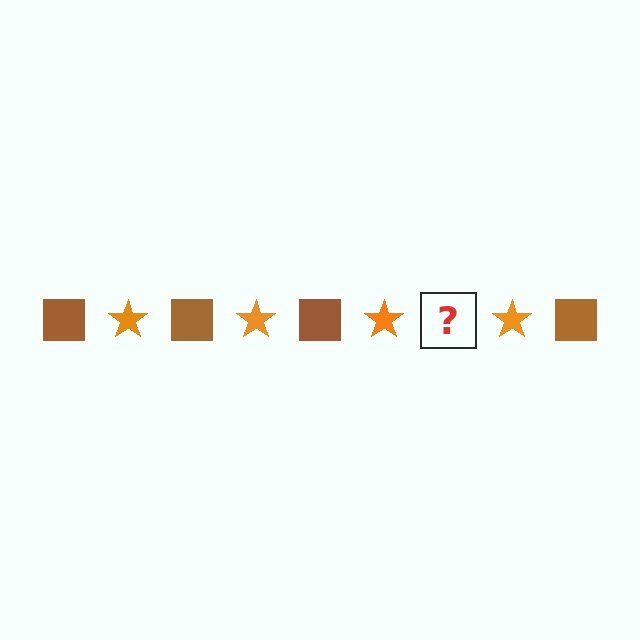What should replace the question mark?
The question mark should be replaced with a brown square.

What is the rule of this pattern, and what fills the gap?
The rule is that the pattern alternates between brown square and orange star. The gap should be filled with a brown square.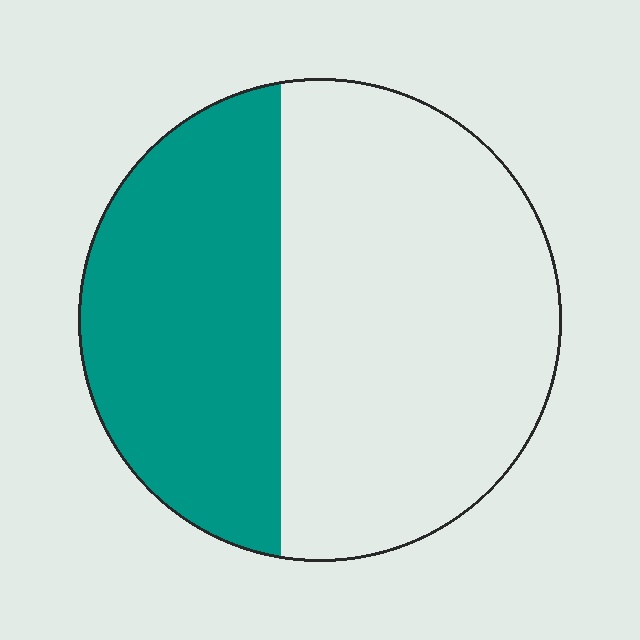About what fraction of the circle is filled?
About two fifths (2/5).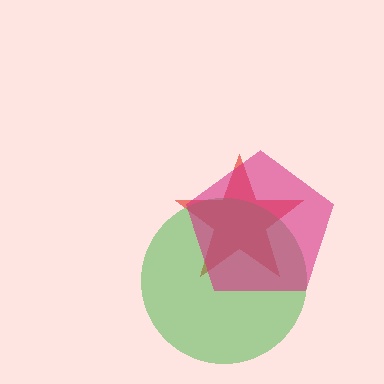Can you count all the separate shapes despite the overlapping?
Yes, there are 3 separate shapes.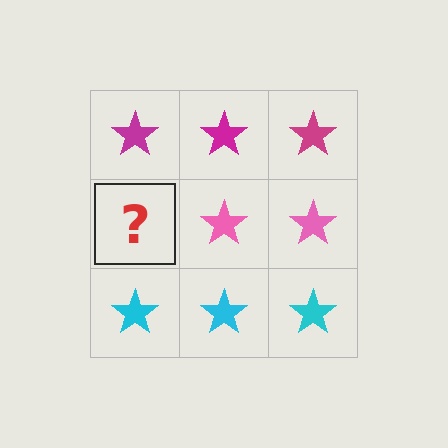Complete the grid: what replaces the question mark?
The question mark should be replaced with a pink star.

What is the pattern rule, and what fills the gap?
The rule is that each row has a consistent color. The gap should be filled with a pink star.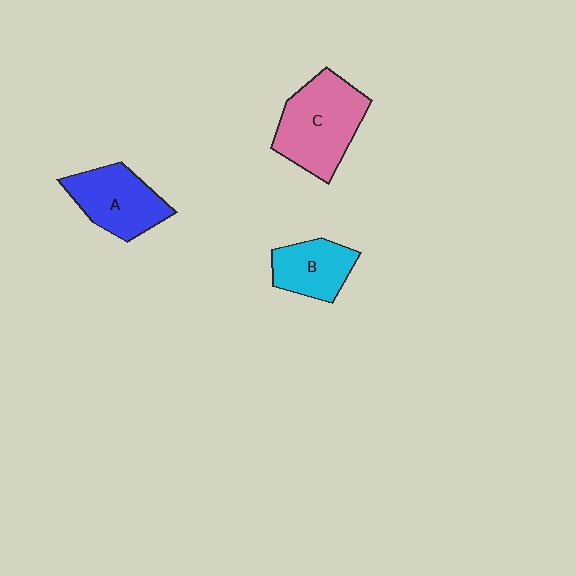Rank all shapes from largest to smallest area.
From largest to smallest: C (pink), A (blue), B (cyan).